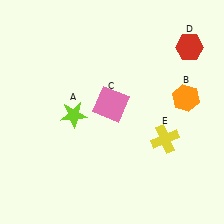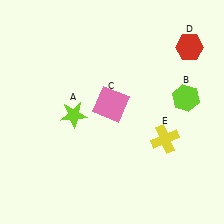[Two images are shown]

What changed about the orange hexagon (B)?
In Image 1, B is orange. In Image 2, it changed to lime.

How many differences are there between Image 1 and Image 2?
There is 1 difference between the two images.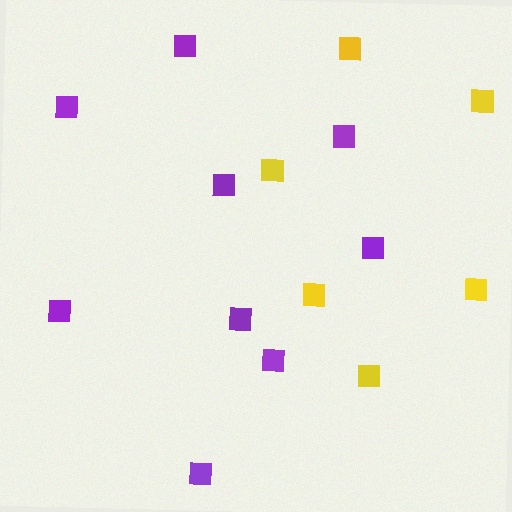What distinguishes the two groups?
There are 2 groups: one group of yellow squares (6) and one group of purple squares (9).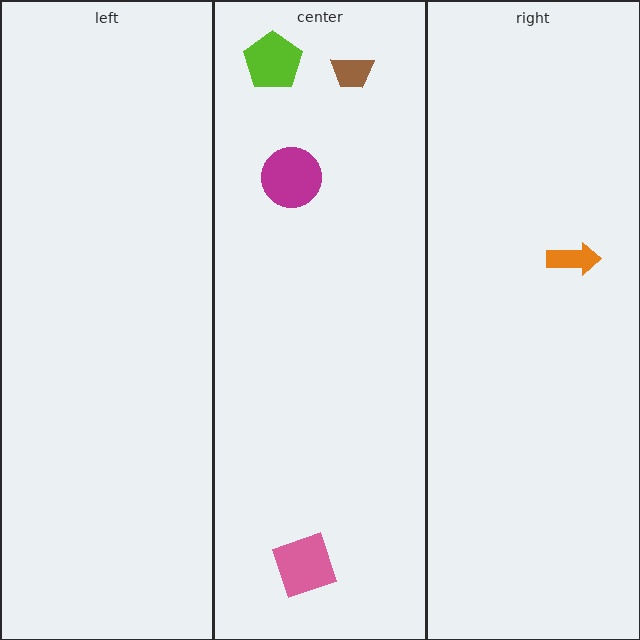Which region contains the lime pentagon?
The center region.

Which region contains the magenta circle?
The center region.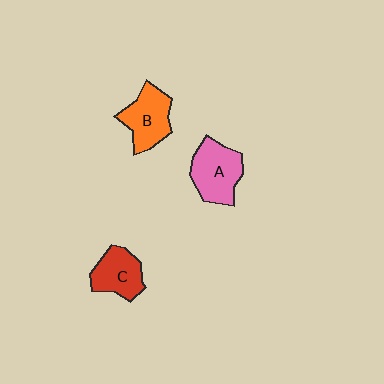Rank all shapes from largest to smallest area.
From largest to smallest: A (pink), B (orange), C (red).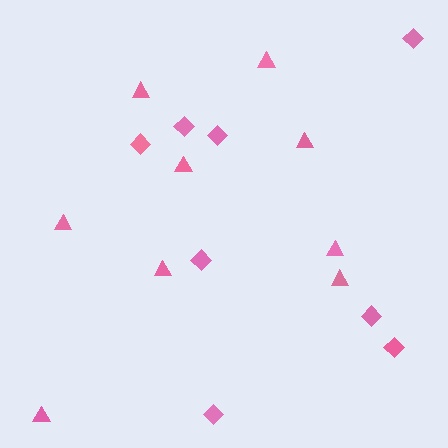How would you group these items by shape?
There are 2 groups: one group of triangles (9) and one group of diamonds (8).